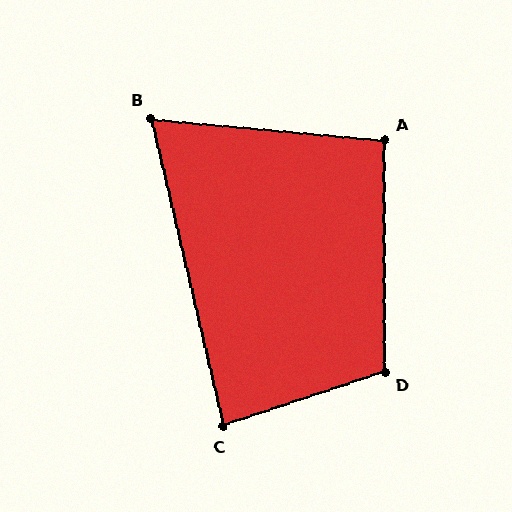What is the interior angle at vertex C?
Approximately 85 degrees (acute).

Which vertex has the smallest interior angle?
B, at approximately 71 degrees.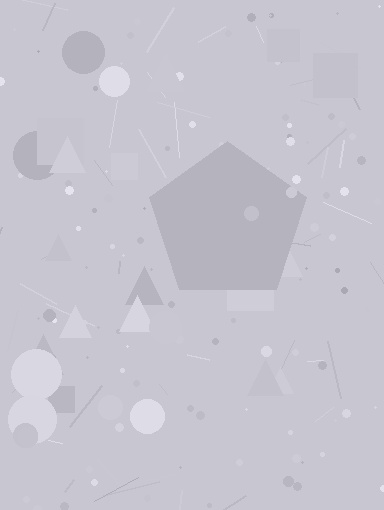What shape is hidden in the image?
A pentagon is hidden in the image.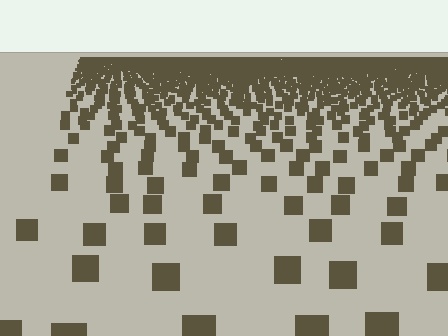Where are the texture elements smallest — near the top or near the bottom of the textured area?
Near the top.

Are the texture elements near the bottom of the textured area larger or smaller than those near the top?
Larger. Near the bottom, elements are closer to the viewer and appear at a bigger on-screen size.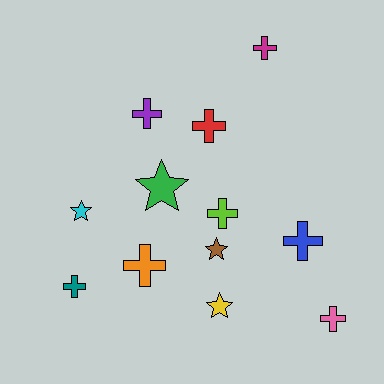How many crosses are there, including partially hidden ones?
There are 8 crosses.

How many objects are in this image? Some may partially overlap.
There are 12 objects.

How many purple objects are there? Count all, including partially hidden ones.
There is 1 purple object.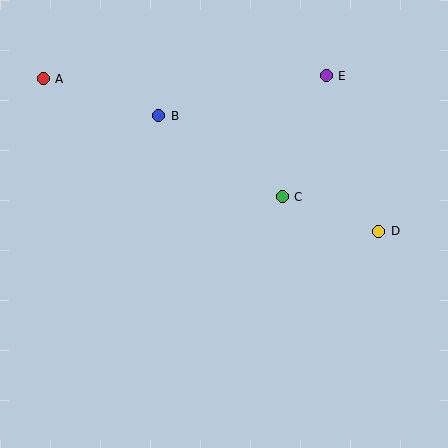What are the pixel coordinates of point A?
Point A is at (43, 79).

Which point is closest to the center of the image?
Point C at (282, 197) is closest to the center.